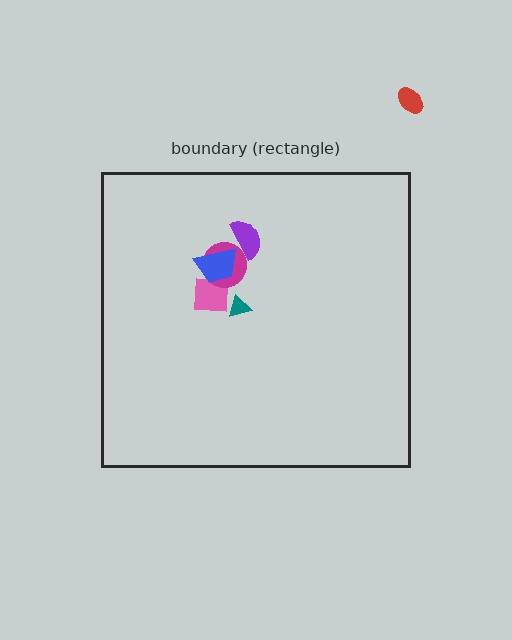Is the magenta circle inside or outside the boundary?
Inside.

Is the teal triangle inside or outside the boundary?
Inside.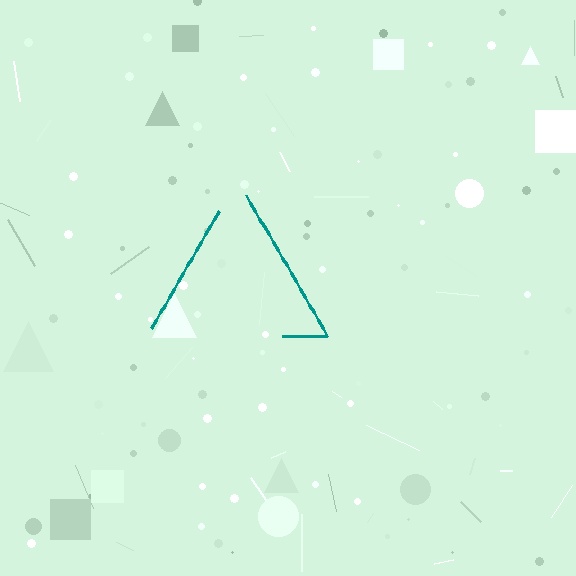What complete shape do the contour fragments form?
The contour fragments form a triangle.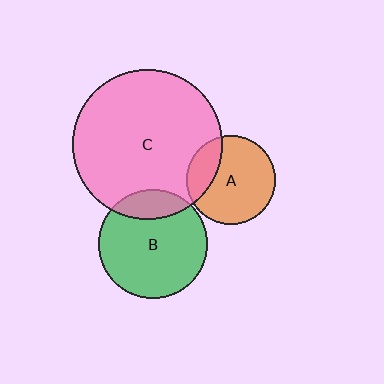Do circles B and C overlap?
Yes.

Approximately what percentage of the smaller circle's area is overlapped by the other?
Approximately 20%.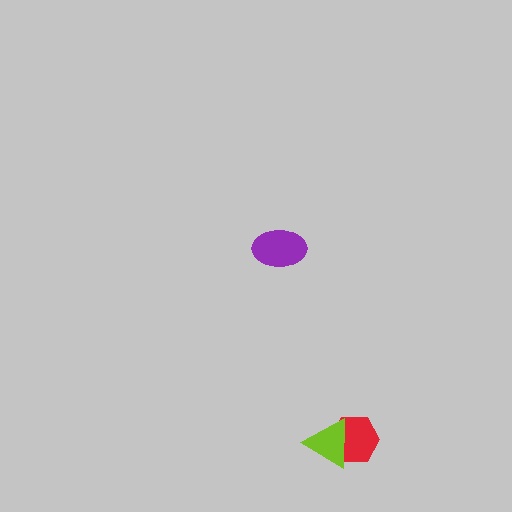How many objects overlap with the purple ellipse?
0 objects overlap with the purple ellipse.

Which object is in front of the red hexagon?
The lime triangle is in front of the red hexagon.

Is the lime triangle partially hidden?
No, no other shape covers it.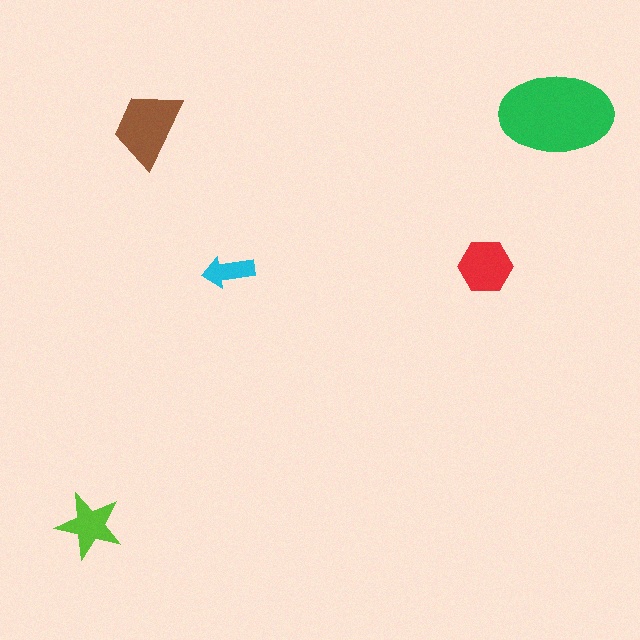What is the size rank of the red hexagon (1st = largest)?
3rd.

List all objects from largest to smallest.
The green ellipse, the brown trapezoid, the red hexagon, the lime star, the cyan arrow.